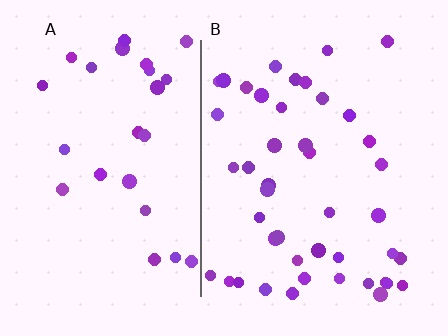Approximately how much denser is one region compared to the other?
Approximately 1.7× — region B over region A.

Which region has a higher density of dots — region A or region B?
B (the right).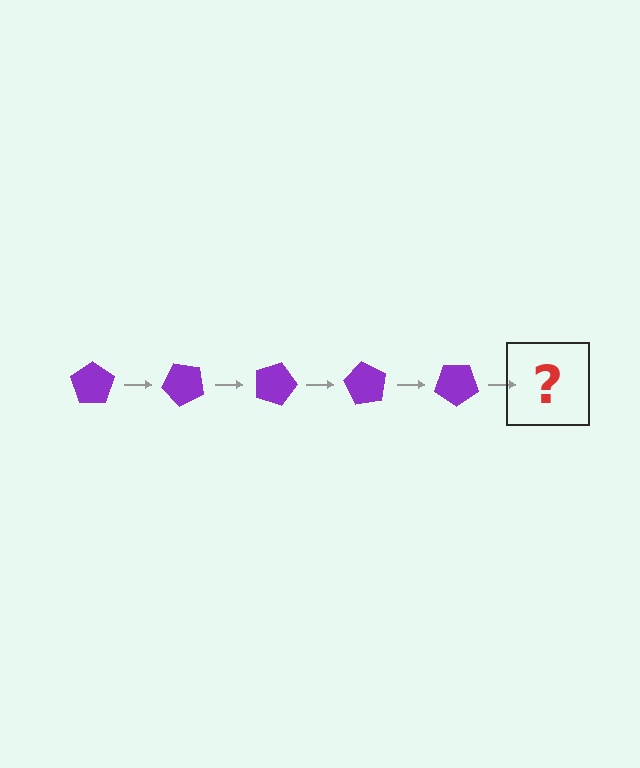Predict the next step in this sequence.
The next step is a purple pentagon rotated 225 degrees.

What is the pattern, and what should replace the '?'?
The pattern is that the pentagon rotates 45 degrees each step. The '?' should be a purple pentagon rotated 225 degrees.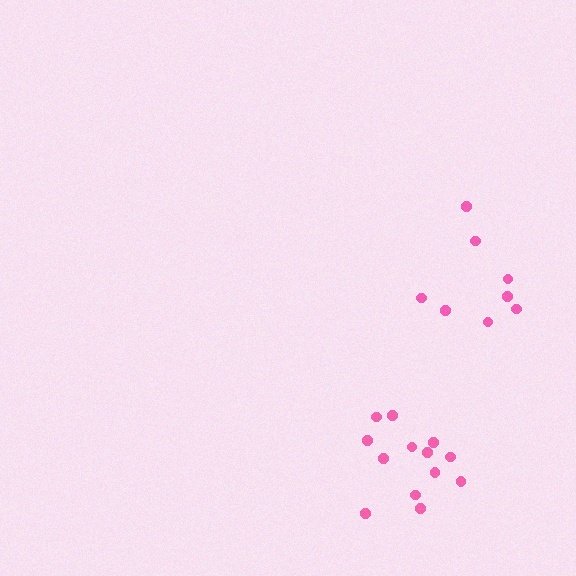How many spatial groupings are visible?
There are 2 spatial groupings.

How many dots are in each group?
Group 1: 8 dots, Group 2: 13 dots (21 total).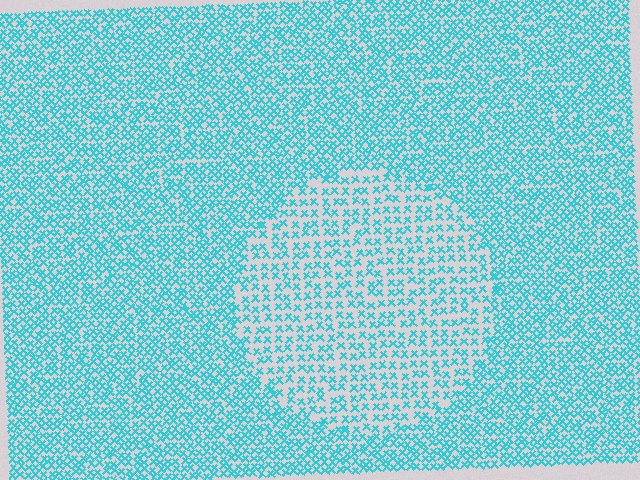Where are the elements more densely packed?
The elements are more densely packed outside the circle boundary.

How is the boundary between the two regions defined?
The boundary is defined by a change in element density (approximately 1.8x ratio). All elements are the same color, size, and shape.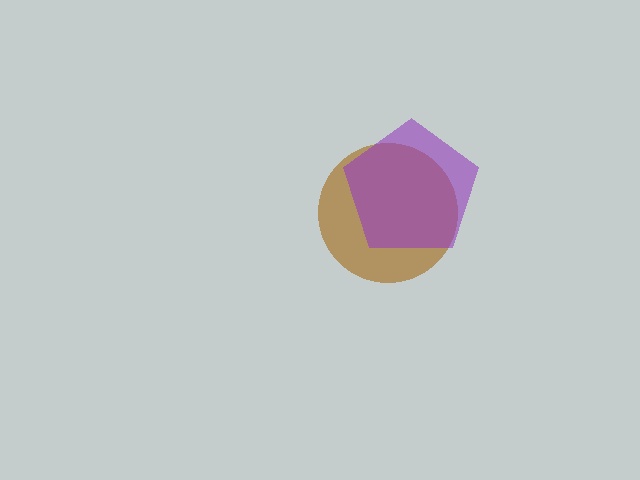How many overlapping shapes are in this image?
There are 2 overlapping shapes in the image.